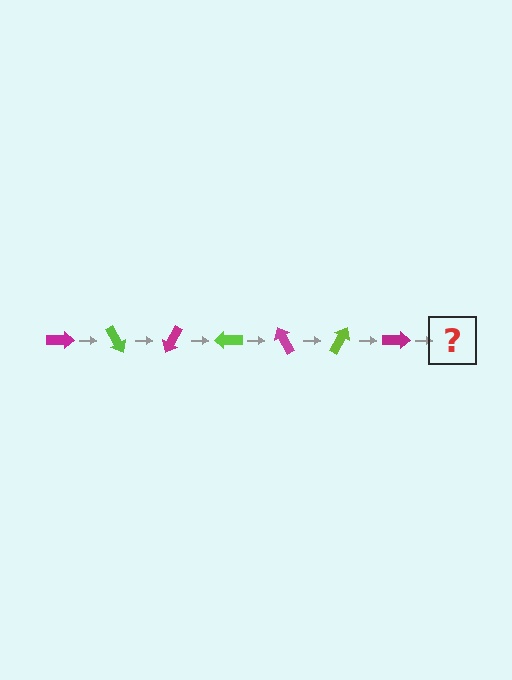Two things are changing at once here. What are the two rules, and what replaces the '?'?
The two rules are that it rotates 60 degrees each step and the color cycles through magenta and lime. The '?' should be a lime arrow, rotated 420 degrees from the start.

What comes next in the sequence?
The next element should be a lime arrow, rotated 420 degrees from the start.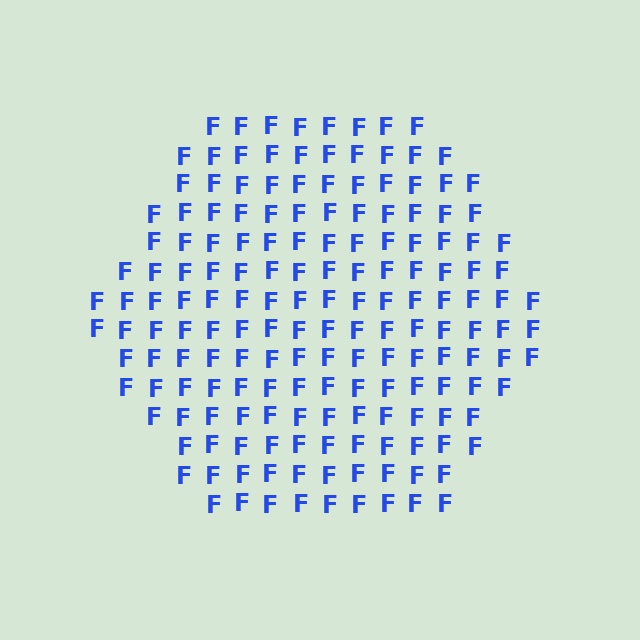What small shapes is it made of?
It is made of small letter F's.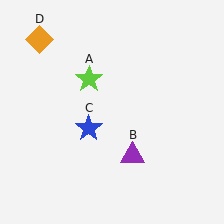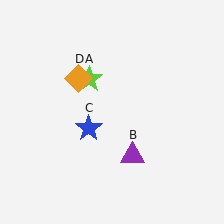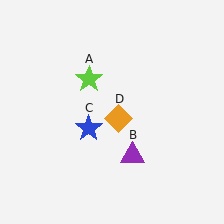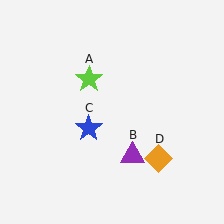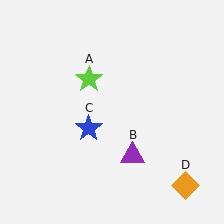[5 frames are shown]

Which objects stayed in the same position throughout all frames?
Lime star (object A) and purple triangle (object B) and blue star (object C) remained stationary.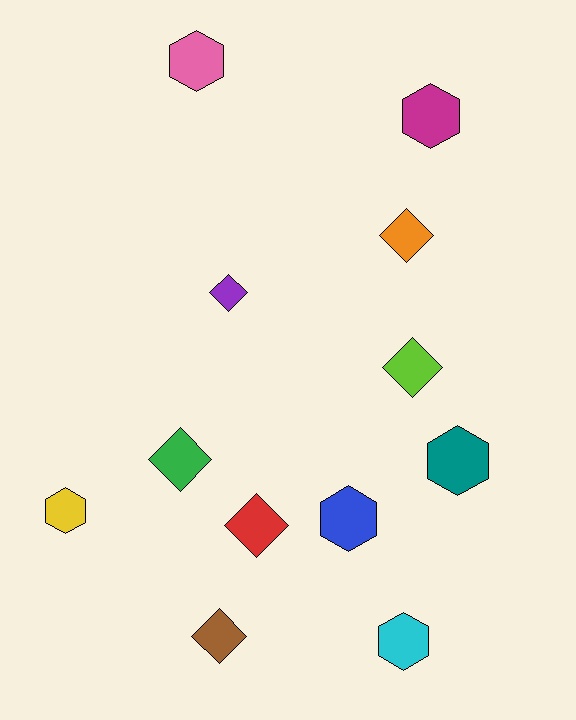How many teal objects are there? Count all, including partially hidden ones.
There is 1 teal object.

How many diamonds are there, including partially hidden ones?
There are 6 diamonds.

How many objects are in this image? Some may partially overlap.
There are 12 objects.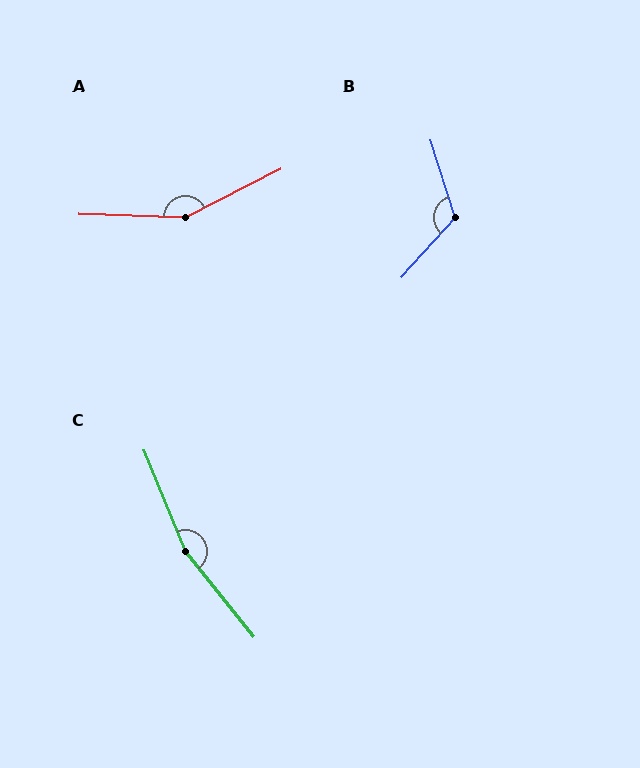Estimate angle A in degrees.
Approximately 151 degrees.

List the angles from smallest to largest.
B (121°), A (151°), C (164°).